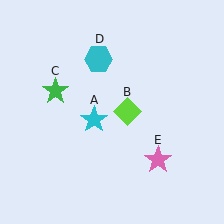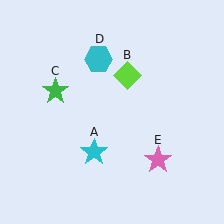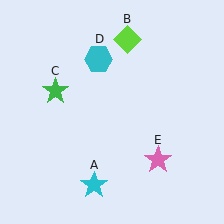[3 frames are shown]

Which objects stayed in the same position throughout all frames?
Green star (object C) and cyan hexagon (object D) and pink star (object E) remained stationary.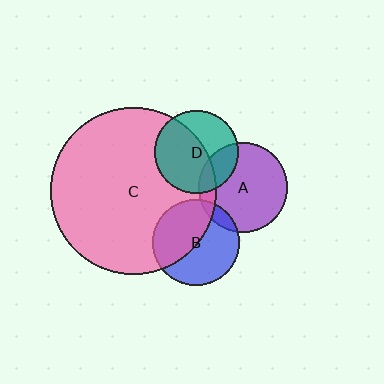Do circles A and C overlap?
Yes.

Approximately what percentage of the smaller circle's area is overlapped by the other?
Approximately 10%.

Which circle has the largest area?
Circle C (pink).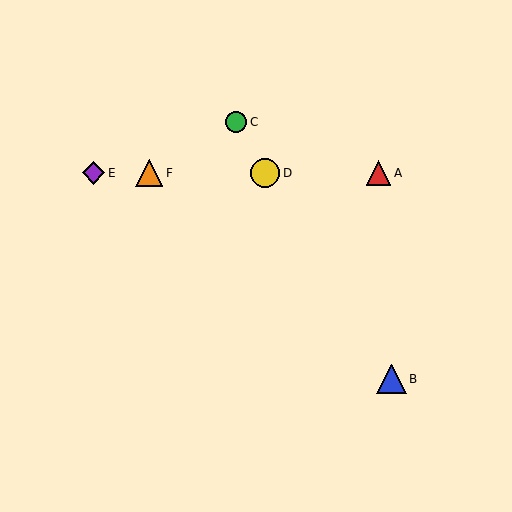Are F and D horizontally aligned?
Yes, both are at y≈173.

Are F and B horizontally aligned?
No, F is at y≈173 and B is at y≈379.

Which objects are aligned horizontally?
Objects A, D, E, F are aligned horizontally.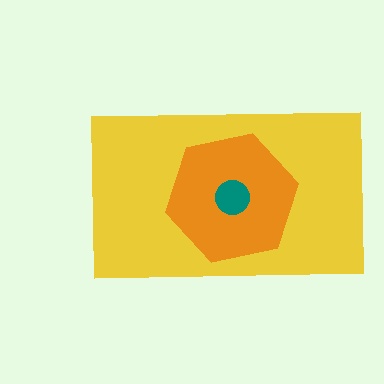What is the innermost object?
The teal circle.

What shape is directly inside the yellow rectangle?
The orange hexagon.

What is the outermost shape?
The yellow rectangle.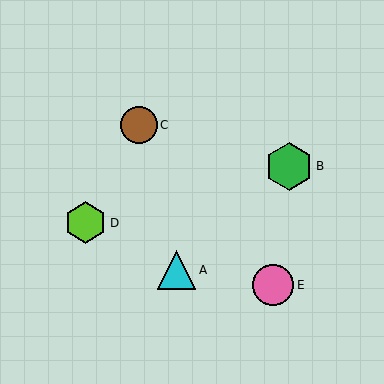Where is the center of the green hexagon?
The center of the green hexagon is at (289, 166).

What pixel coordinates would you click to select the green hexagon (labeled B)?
Click at (289, 166) to select the green hexagon B.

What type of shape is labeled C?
Shape C is a brown circle.